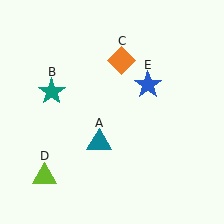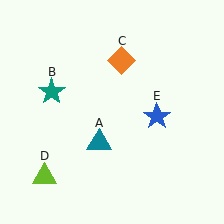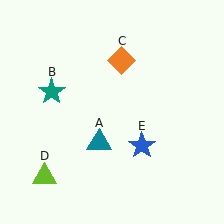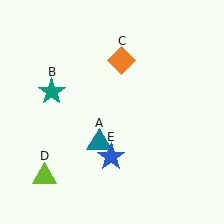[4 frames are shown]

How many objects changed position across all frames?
1 object changed position: blue star (object E).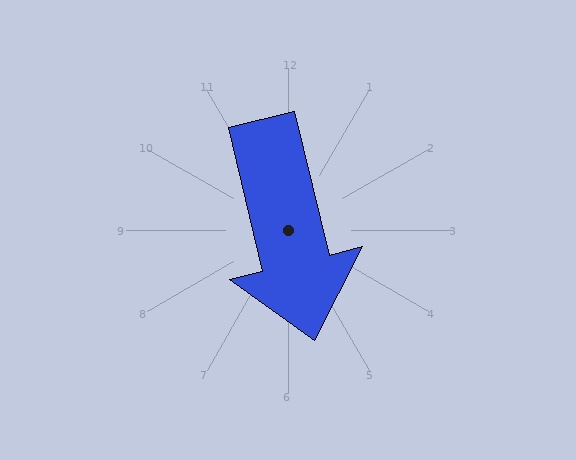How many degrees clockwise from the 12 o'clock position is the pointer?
Approximately 166 degrees.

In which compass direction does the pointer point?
South.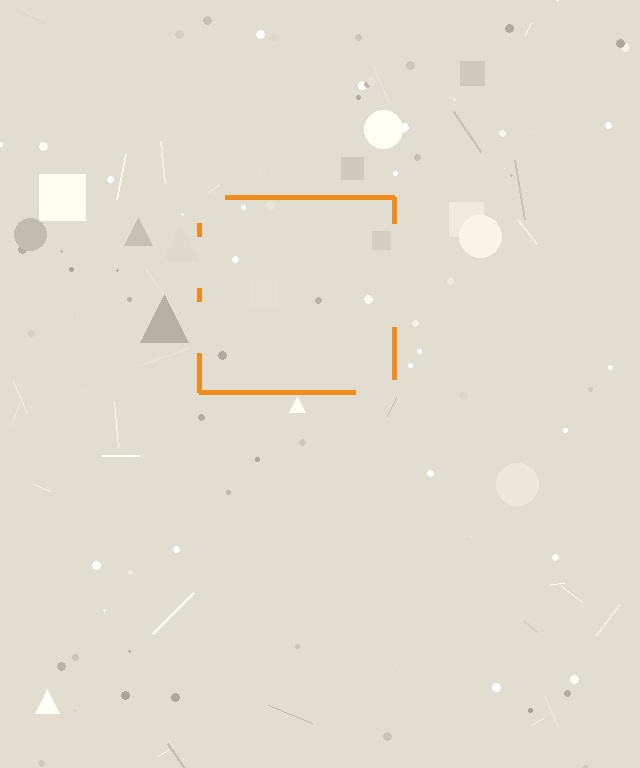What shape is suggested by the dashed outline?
The dashed outline suggests a square.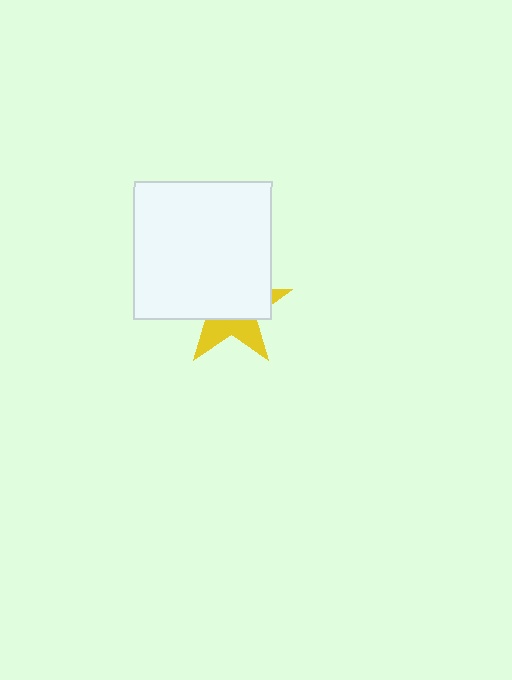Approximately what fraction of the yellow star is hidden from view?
Roughly 62% of the yellow star is hidden behind the white square.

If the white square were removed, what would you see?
You would see the complete yellow star.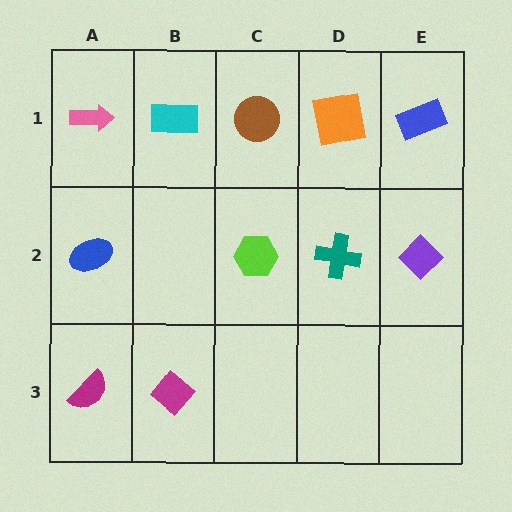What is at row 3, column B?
A magenta diamond.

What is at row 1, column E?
A blue rectangle.